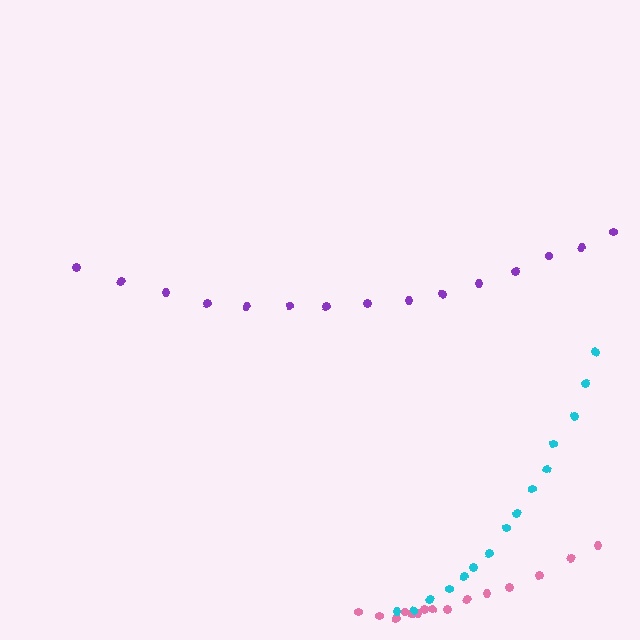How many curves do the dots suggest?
There are 3 distinct paths.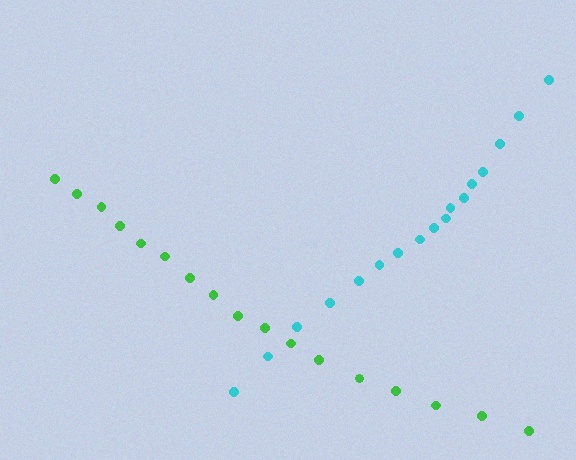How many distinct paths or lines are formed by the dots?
There are 2 distinct paths.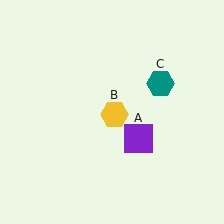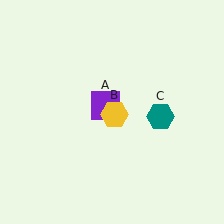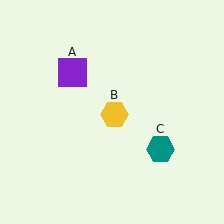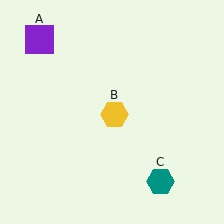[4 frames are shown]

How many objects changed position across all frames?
2 objects changed position: purple square (object A), teal hexagon (object C).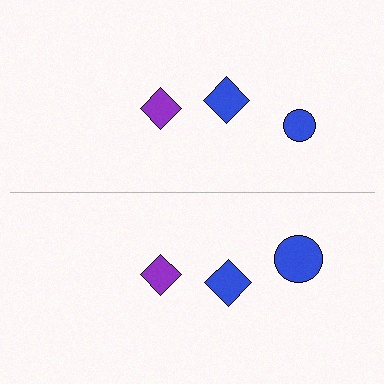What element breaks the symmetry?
The blue circle on the bottom side has a different size than its mirror counterpart.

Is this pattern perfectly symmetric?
No, the pattern is not perfectly symmetric. The blue circle on the bottom side has a different size than its mirror counterpart.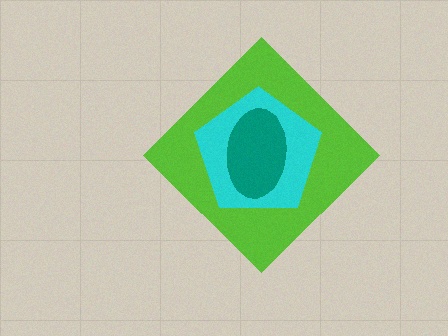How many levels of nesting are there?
3.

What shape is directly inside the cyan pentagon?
The teal ellipse.